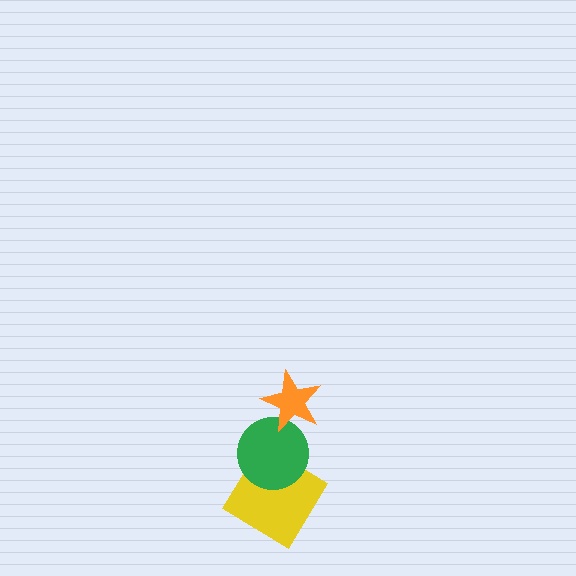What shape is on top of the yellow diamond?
The green circle is on top of the yellow diamond.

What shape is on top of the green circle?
The orange star is on top of the green circle.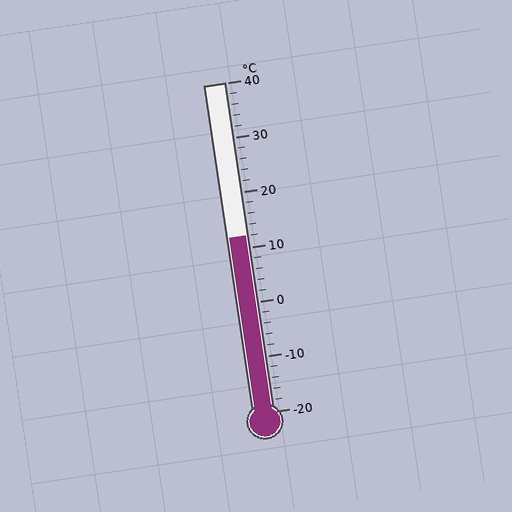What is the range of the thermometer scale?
The thermometer scale ranges from -20°C to 40°C.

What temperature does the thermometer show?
The thermometer shows approximately 12°C.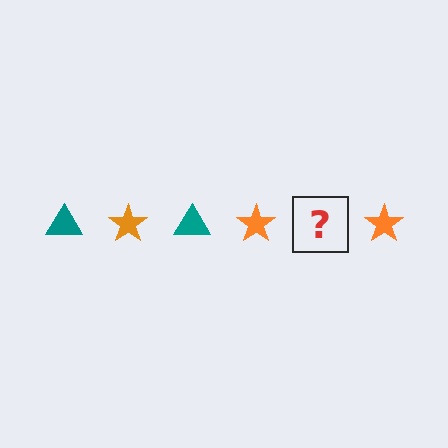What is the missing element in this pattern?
The missing element is a teal triangle.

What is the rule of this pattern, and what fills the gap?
The rule is that the pattern alternates between teal triangle and orange star. The gap should be filled with a teal triangle.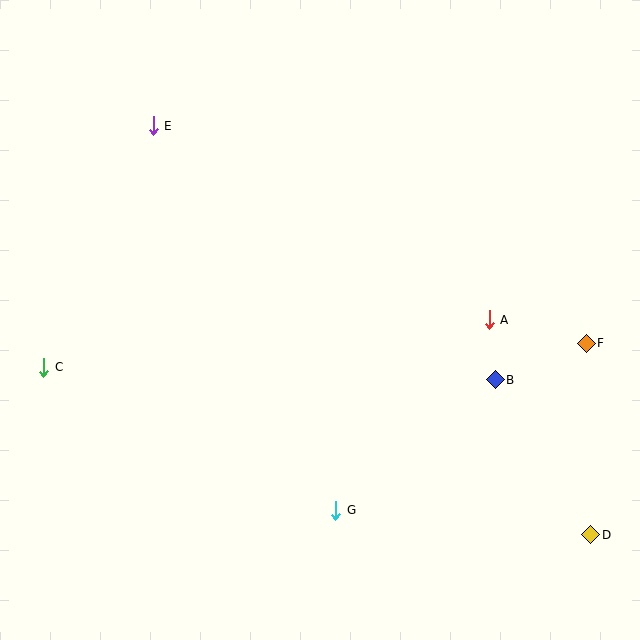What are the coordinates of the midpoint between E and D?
The midpoint between E and D is at (372, 330).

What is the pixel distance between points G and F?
The distance between G and F is 301 pixels.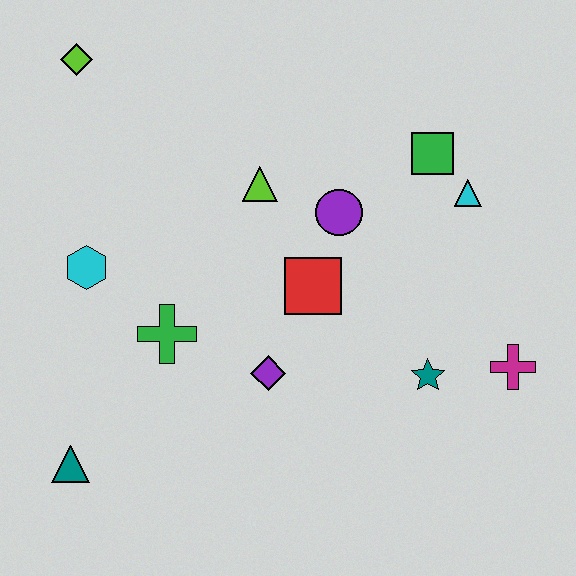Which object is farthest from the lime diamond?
The magenta cross is farthest from the lime diamond.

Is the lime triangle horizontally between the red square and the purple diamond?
No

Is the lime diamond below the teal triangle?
No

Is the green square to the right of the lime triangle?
Yes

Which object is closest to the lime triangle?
The purple circle is closest to the lime triangle.